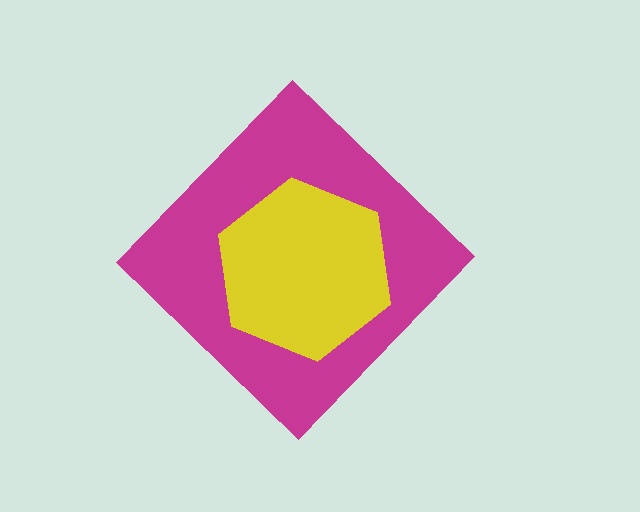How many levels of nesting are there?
2.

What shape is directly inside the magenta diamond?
The yellow hexagon.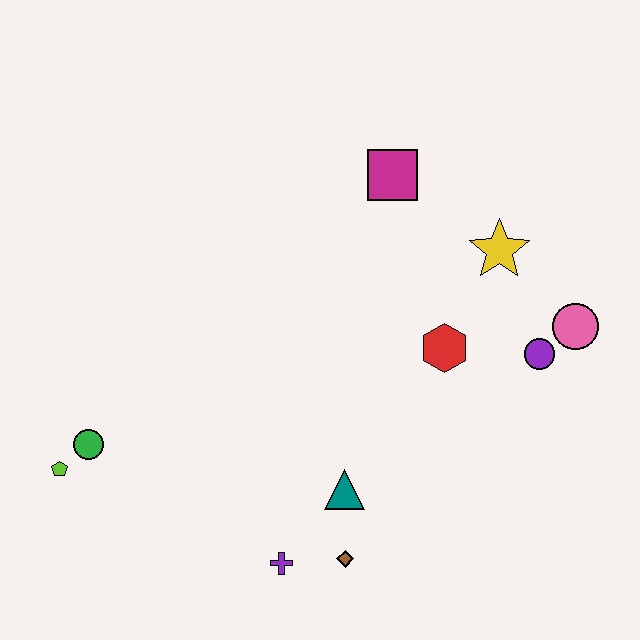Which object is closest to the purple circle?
The pink circle is closest to the purple circle.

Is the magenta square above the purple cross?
Yes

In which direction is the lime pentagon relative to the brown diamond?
The lime pentagon is to the left of the brown diamond.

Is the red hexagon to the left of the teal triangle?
No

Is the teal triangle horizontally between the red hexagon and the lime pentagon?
Yes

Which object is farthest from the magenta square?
The lime pentagon is farthest from the magenta square.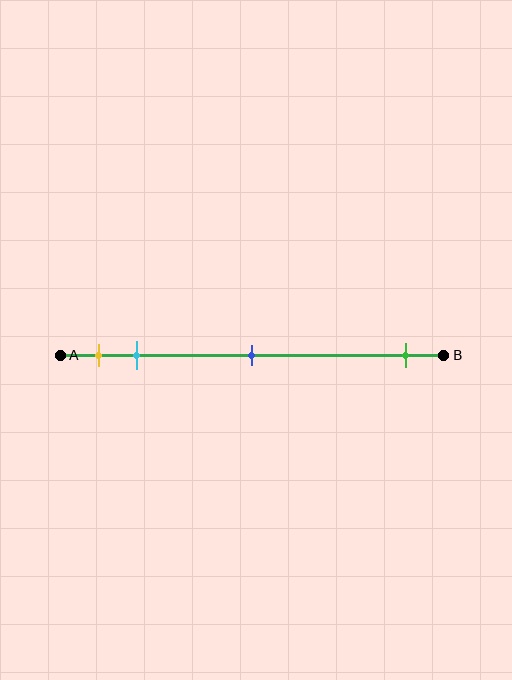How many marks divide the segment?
There are 4 marks dividing the segment.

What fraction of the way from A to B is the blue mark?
The blue mark is approximately 50% (0.5) of the way from A to B.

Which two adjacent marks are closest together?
The yellow and cyan marks are the closest adjacent pair.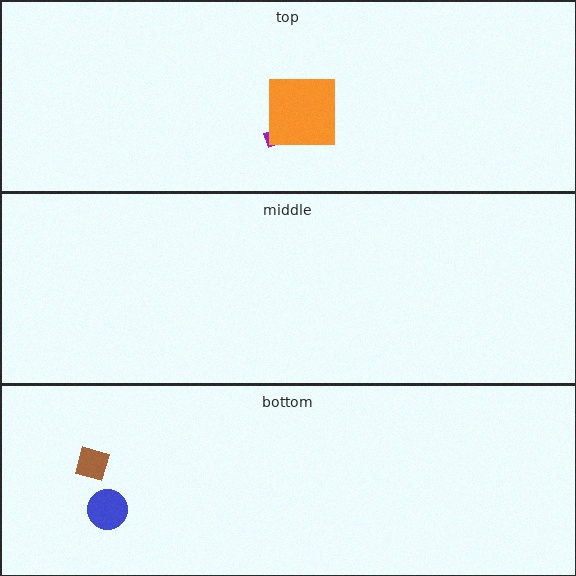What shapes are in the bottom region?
The brown diamond, the blue circle.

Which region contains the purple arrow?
The top region.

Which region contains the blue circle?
The bottom region.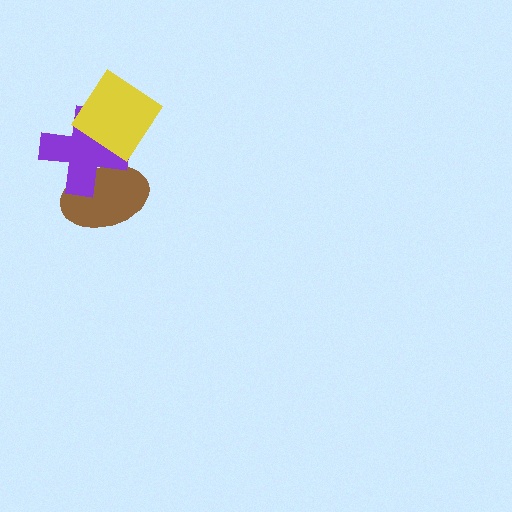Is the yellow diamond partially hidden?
No, no other shape covers it.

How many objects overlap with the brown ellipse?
2 objects overlap with the brown ellipse.